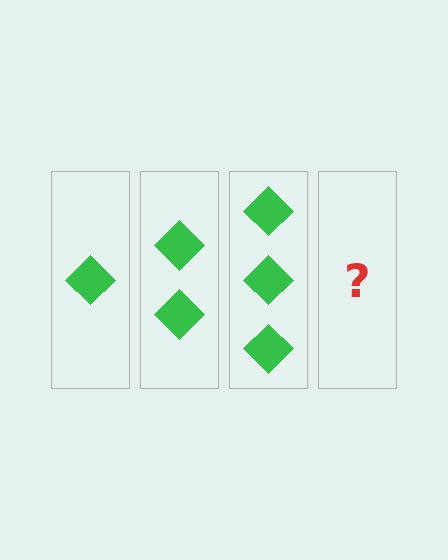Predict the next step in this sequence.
The next step is 4 diamonds.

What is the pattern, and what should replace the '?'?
The pattern is that each step adds one more diamond. The '?' should be 4 diamonds.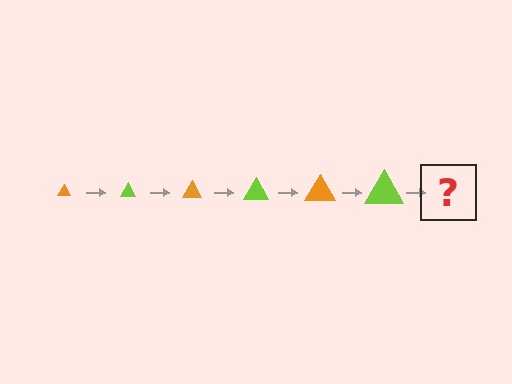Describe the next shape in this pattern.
It should be an orange triangle, larger than the previous one.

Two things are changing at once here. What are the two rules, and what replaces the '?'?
The two rules are that the triangle grows larger each step and the color cycles through orange and lime. The '?' should be an orange triangle, larger than the previous one.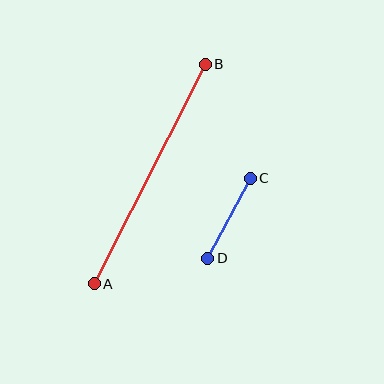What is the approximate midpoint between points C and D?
The midpoint is at approximately (229, 218) pixels.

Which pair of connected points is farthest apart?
Points A and B are farthest apart.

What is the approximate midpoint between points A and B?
The midpoint is at approximately (150, 174) pixels.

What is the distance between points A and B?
The distance is approximately 246 pixels.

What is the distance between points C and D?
The distance is approximately 91 pixels.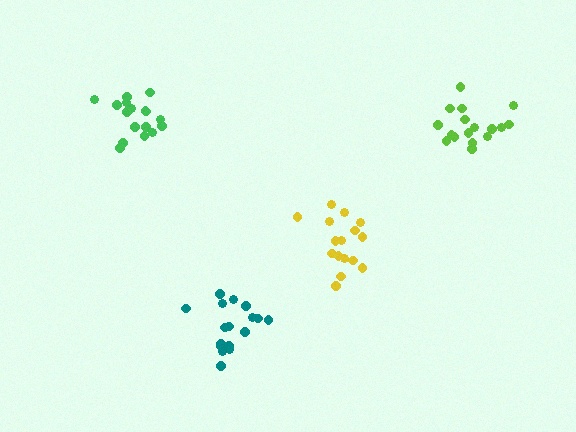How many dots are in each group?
Group 1: 17 dots, Group 2: 17 dots, Group 3: 17 dots, Group 4: 16 dots (67 total).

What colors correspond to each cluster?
The clusters are colored: green, teal, lime, yellow.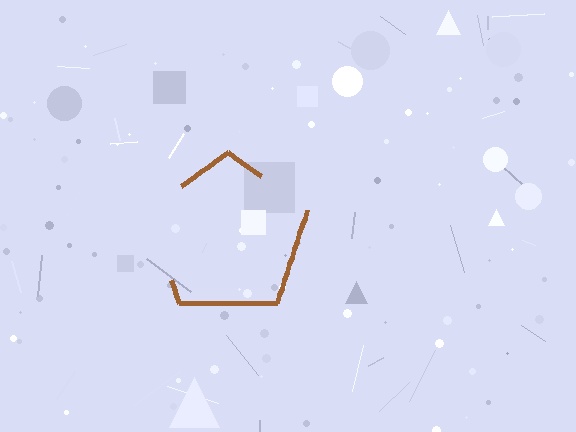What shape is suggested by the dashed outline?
The dashed outline suggests a pentagon.